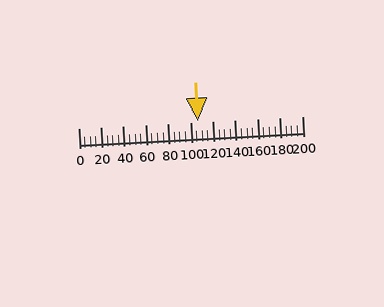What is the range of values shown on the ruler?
The ruler shows values from 0 to 200.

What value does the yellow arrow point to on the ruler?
The yellow arrow points to approximately 107.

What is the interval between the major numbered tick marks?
The major tick marks are spaced 20 units apart.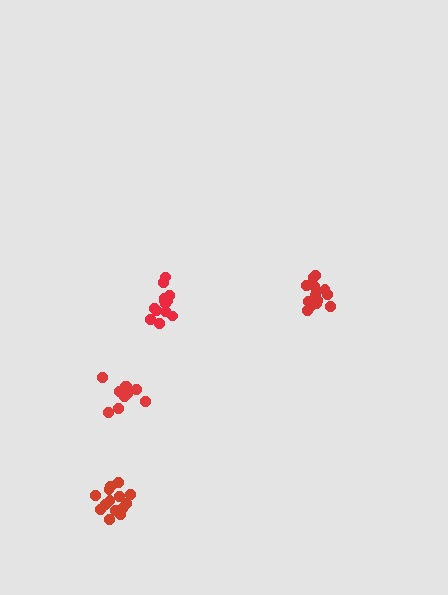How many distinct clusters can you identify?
There are 4 distinct clusters.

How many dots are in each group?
Group 1: 14 dots, Group 2: 12 dots, Group 3: 13 dots, Group 4: 14 dots (53 total).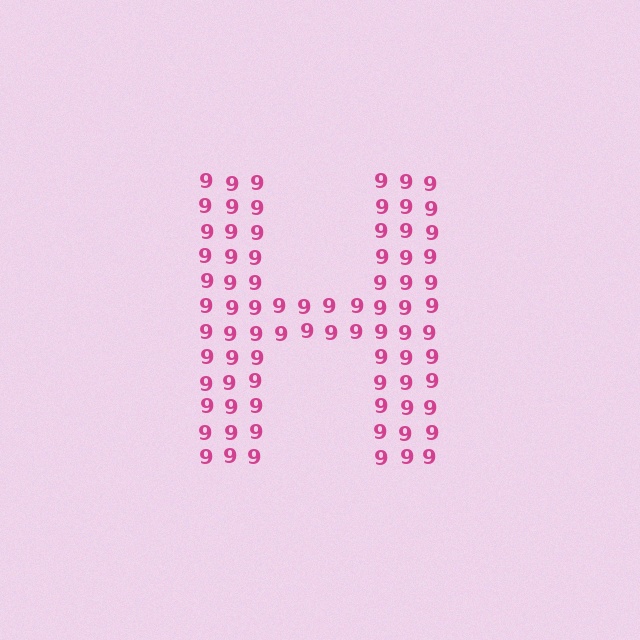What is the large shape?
The large shape is the letter H.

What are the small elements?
The small elements are digit 9's.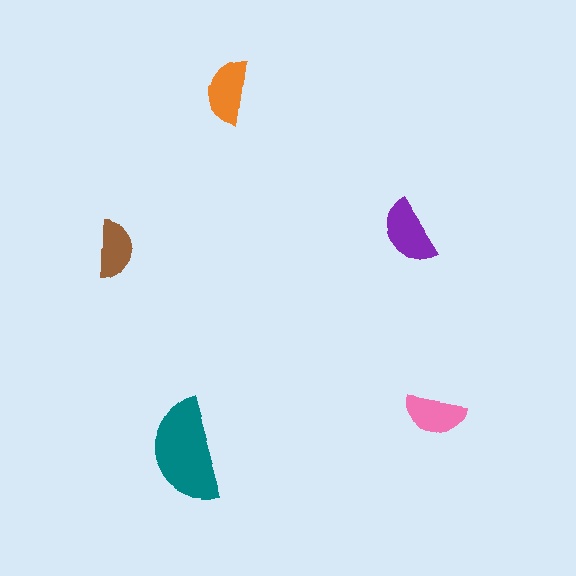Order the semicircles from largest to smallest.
the teal one, the purple one, the orange one, the pink one, the brown one.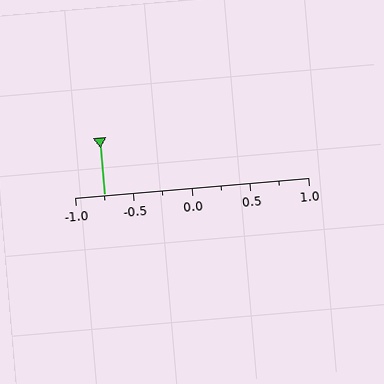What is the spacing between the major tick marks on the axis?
The major ticks are spaced 0.5 apart.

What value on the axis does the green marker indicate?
The marker indicates approximately -0.75.